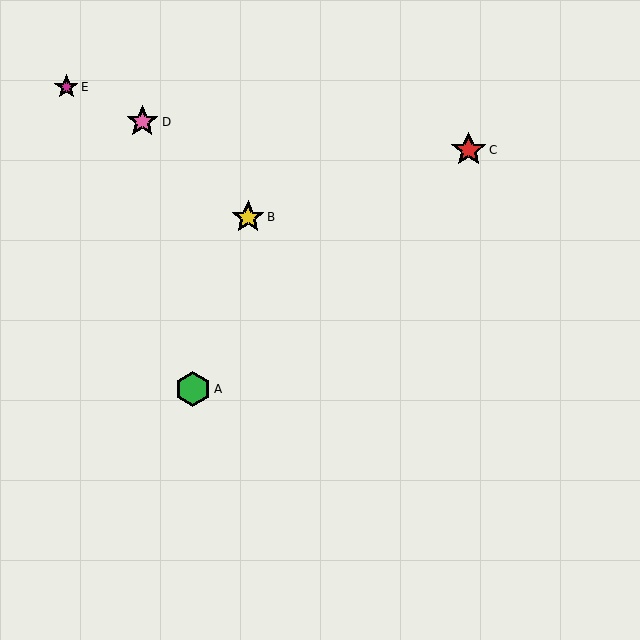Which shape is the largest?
The green hexagon (labeled A) is the largest.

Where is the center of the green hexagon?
The center of the green hexagon is at (193, 389).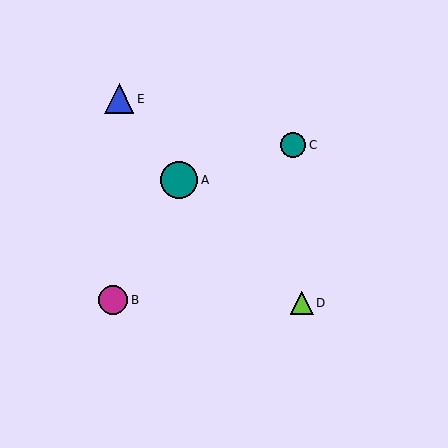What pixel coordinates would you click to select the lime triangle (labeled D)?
Click at (302, 303) to select the lime triangle D.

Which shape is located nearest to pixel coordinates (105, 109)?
The blue triangle (labeled E) at (119, 99) is nearest to that location.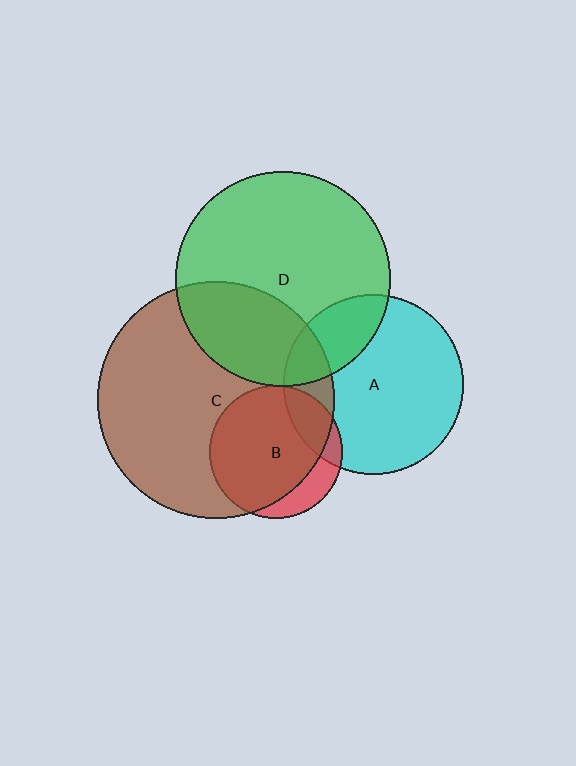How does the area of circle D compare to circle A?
Approximately 1.4 times.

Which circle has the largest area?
Circle C (brown).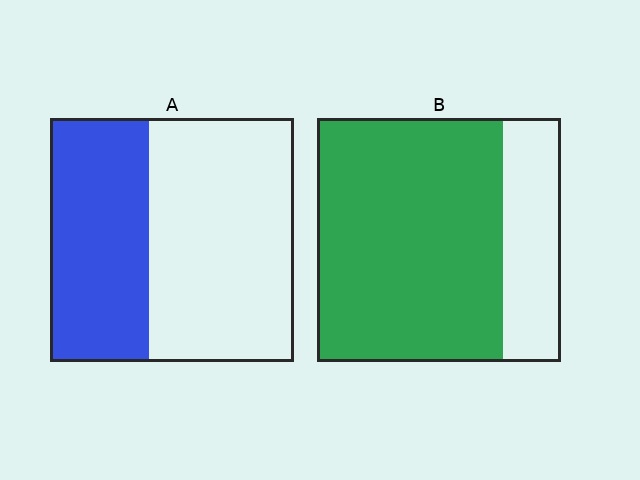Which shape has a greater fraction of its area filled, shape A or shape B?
Shape B.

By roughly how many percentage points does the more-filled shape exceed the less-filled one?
By roughly 35 percentage points (B over A).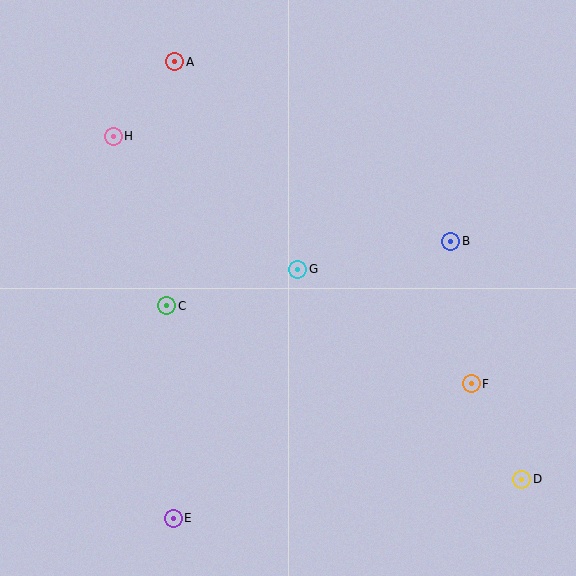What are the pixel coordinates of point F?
Point F is at (471, 384).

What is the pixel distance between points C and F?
The distance between C and F is 315 pixels.